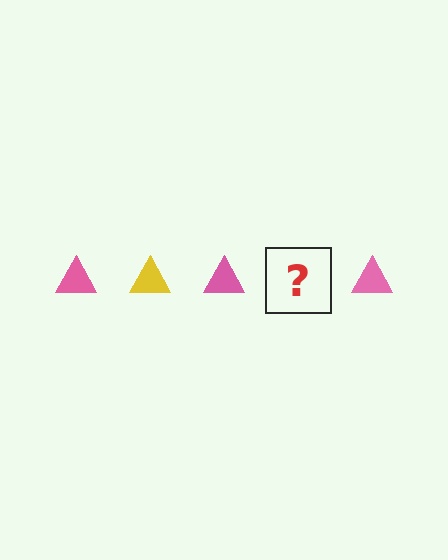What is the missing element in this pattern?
The missing element is a yellow triangle.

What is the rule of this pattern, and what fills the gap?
The rule is that the pattern cycles through pink, yellow triangles. The gap should be filled with a yellow triangle.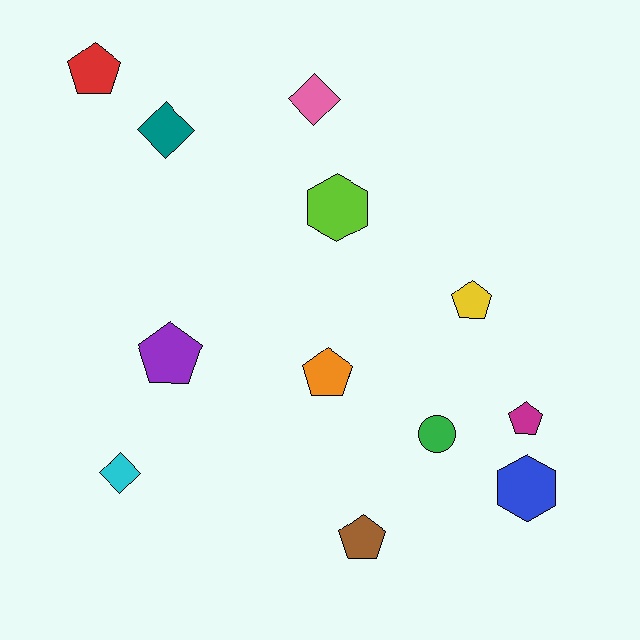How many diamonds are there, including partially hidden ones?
There are 3 diamonds.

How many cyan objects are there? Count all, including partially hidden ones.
There is 1 cyan object.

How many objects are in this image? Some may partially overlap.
There are 12 objects.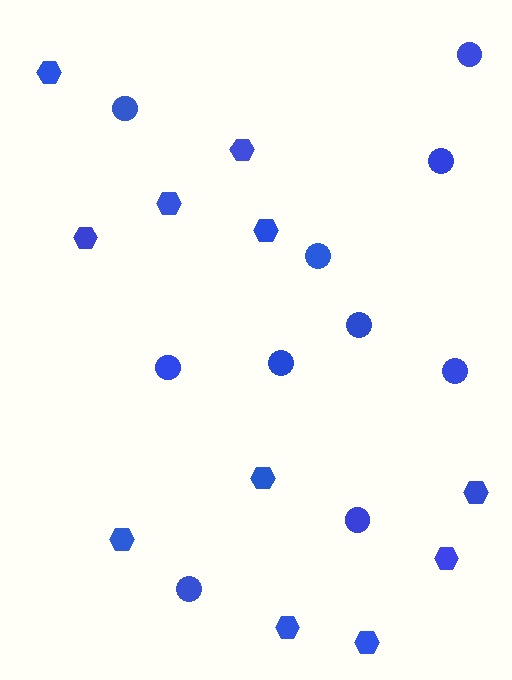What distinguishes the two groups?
There are 2 groups: one group of circles (10) and one group of hexagons (11).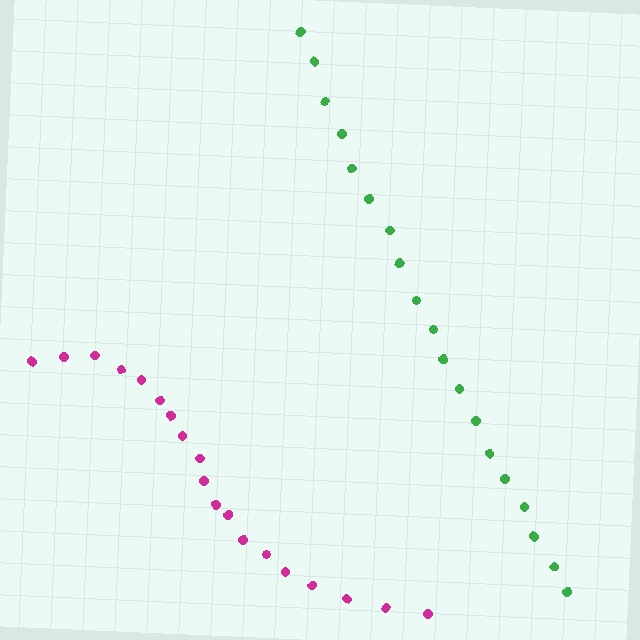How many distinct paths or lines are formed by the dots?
There are 2 distinct paths.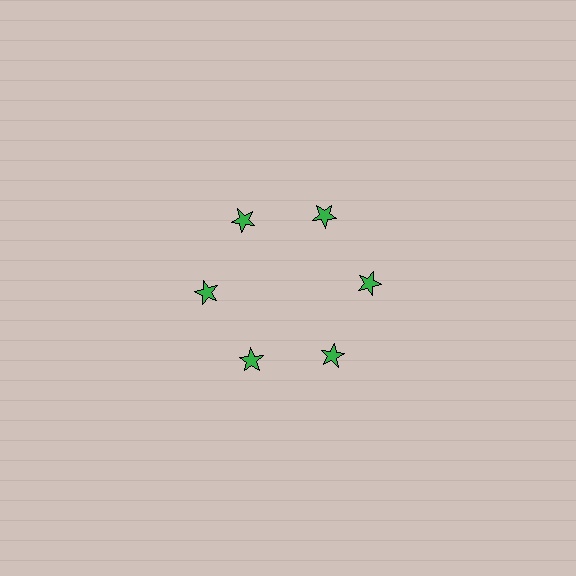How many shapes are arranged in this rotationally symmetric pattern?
There are 6 shapes, arranged in 6 groups of 1.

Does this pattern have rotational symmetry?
Yes, this pattern has 6-fold rotational symmetry. It looks the same after rotating 60 degrees around the center.